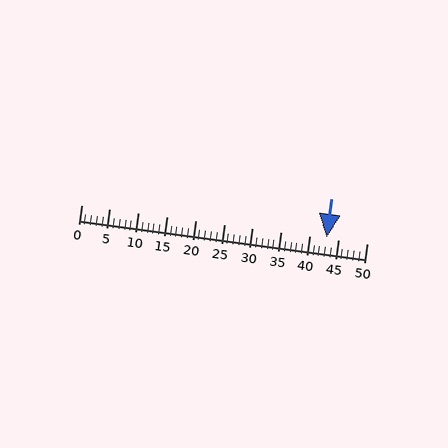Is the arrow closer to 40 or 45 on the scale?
The arrow is closer to 45.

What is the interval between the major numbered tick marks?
The major tick marks are spaced 5 units apart.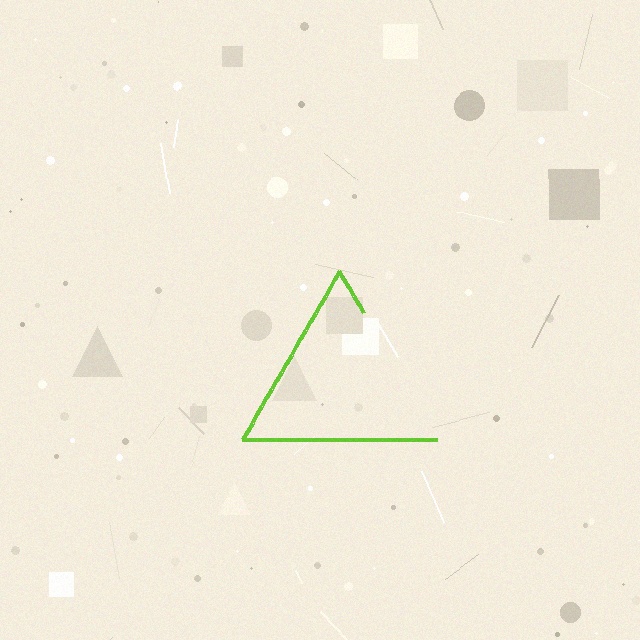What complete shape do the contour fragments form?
The contour fragments form a triangle.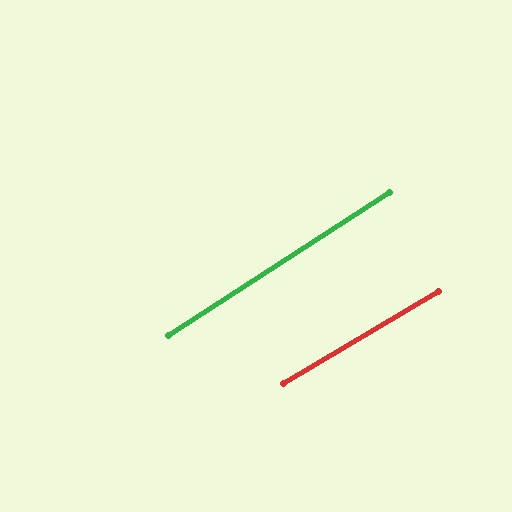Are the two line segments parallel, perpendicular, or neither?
Parallel — their directions differ by only 2.0°.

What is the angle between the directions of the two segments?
Approximately 2 degrees.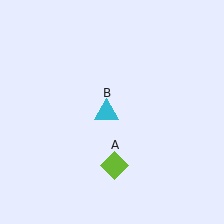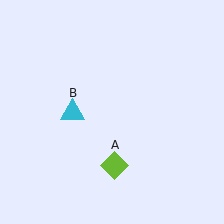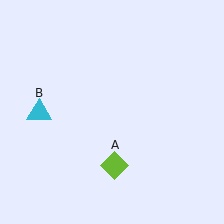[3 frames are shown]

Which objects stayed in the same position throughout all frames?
Lime diamond (object A) remained stationary.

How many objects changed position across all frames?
1 object changed position: cyan triangle (object B).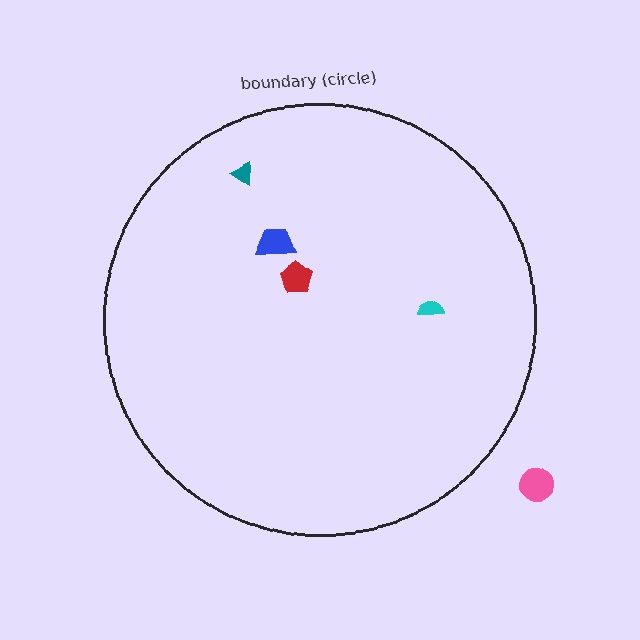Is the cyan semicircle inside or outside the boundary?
Inside.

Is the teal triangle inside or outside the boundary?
Inside.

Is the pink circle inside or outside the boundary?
Outside.